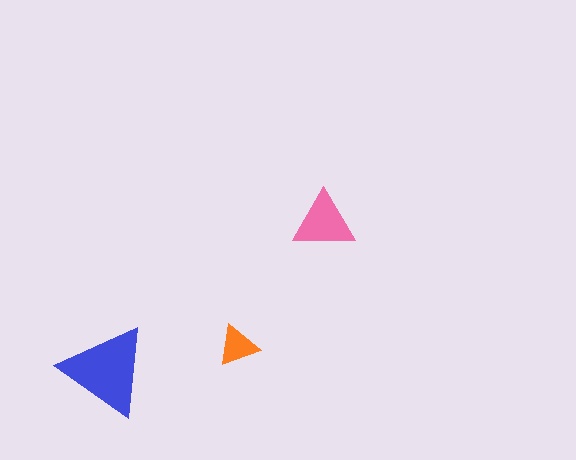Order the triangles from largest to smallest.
the blue one, the pink one, the orange one.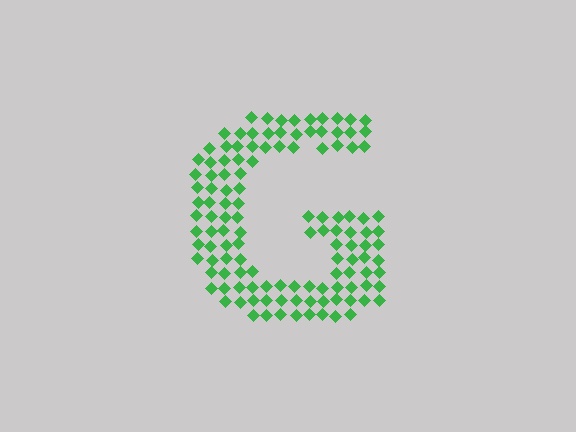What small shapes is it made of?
It is made of small diamonds.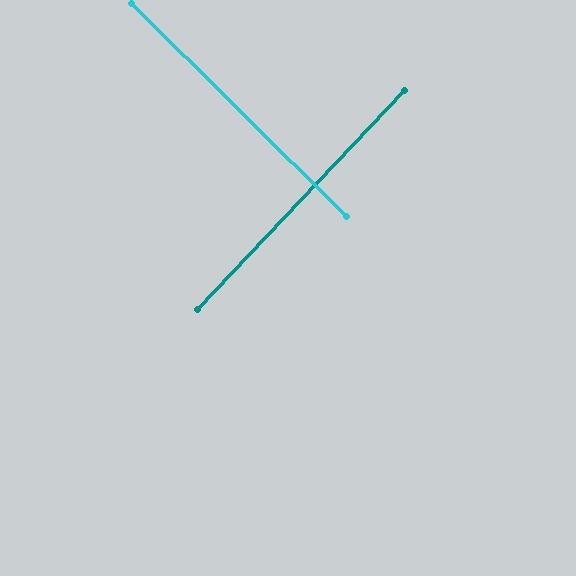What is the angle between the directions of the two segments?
Approximately 89 degrees.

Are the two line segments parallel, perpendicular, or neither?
Perpendicular — they meet at approximately 89°.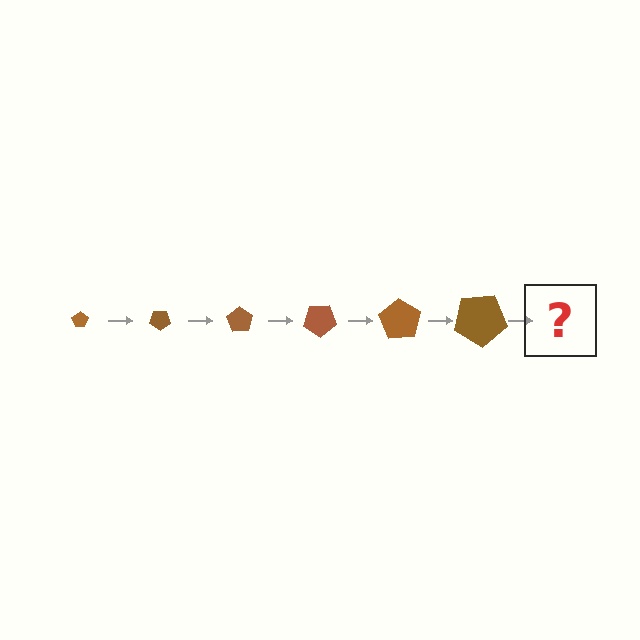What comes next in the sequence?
The next element should be a pentagon, larger than the previous one and rotated 210 degrees from the start.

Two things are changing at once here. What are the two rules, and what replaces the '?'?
The two rules are that the pentagon grows larger each step and it rotates 35 degrees each step. The '?' should be a pentagon, larger than the previous one and rotated 210 degrees from the start.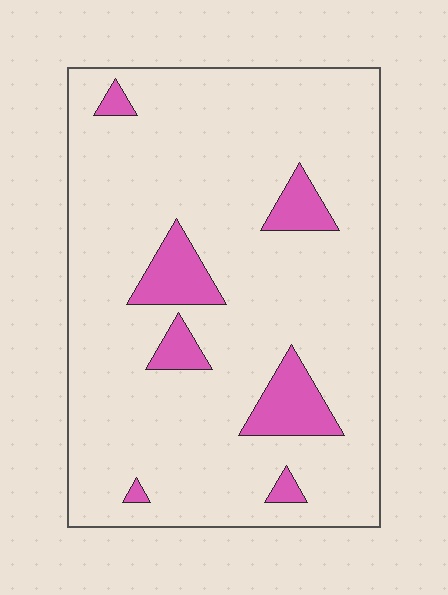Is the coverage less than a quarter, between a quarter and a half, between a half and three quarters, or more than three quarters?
Less than a quarter.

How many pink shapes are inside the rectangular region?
7.